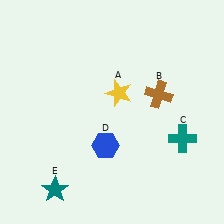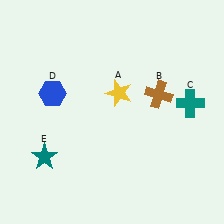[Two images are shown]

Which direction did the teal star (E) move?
The teal star (E) moved up.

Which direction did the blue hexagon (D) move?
The blue hexagon (D) moved left.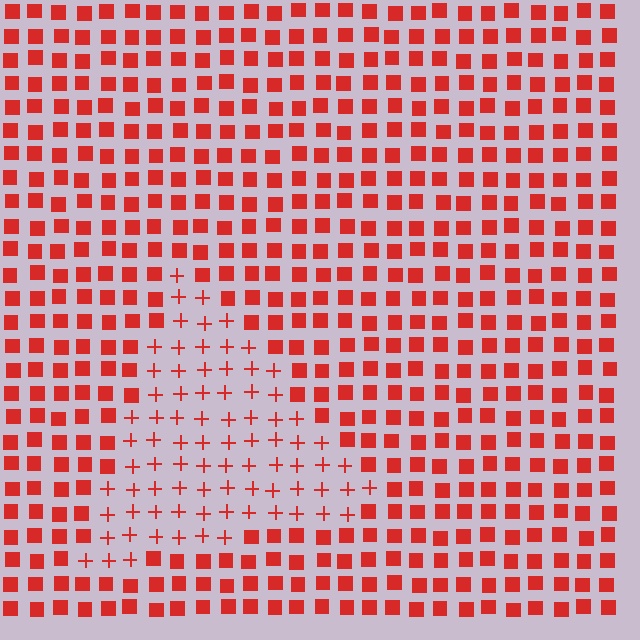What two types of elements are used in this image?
The image uses plus signs inside the triangle region and squares outside it.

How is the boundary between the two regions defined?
The boundary is defined by a change in element shape: plus signs inside vs. squares outside. All elements share the same color and spacing.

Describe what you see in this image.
The image is filled with small red elements arranged in a uniform grid. A triangle-shaped region contains plus signs, while the surrounding area contains squares. The boundary is defined purely by the change in element shape.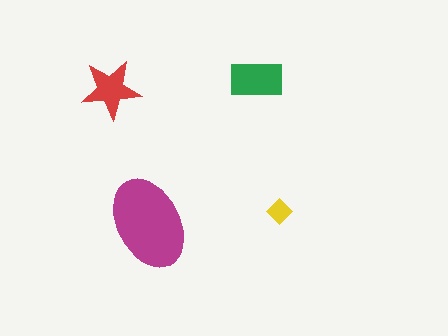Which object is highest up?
The green rectangle is topmost.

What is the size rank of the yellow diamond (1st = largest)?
4th.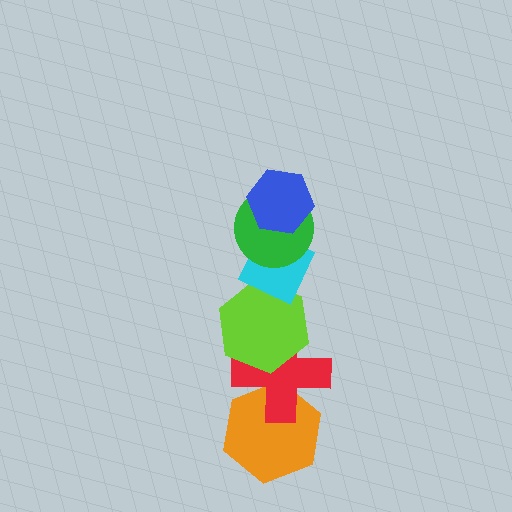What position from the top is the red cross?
The red cross is 5th from the top.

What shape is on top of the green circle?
The blue hexagon is on top of the green circle.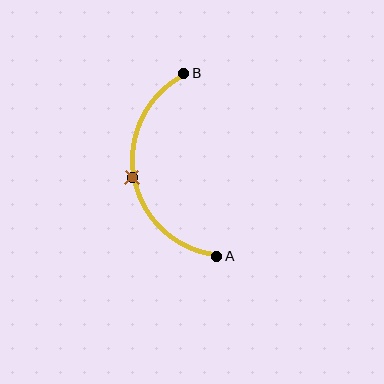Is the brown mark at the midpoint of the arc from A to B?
Yes. The brown mark lies on the arc at equal arc-length from both A and B — it is the arc midpoint.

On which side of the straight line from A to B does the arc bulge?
The arc bulges to the left of the straight line connecting A and B.